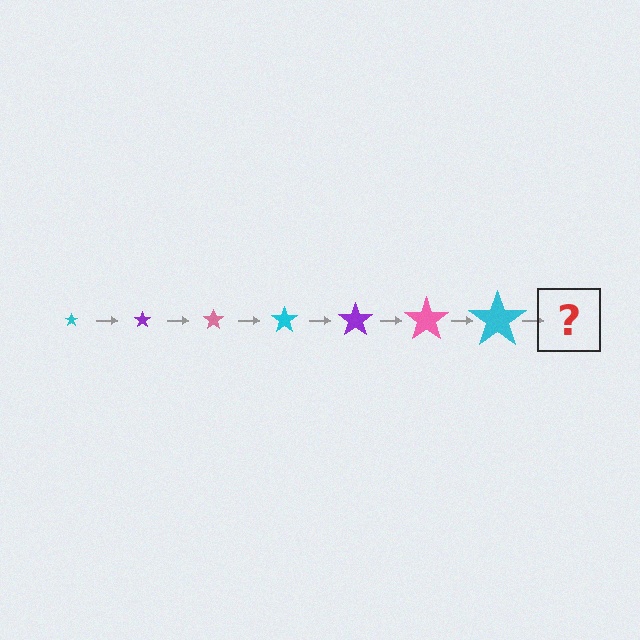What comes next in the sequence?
The next element should be a purple star, larger than the previous one.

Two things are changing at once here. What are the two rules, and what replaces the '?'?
The two rules are that the star grows larger each step and the color cycles through cyan, purple, and pink. The '?' should be a purple star, larger than the previous one.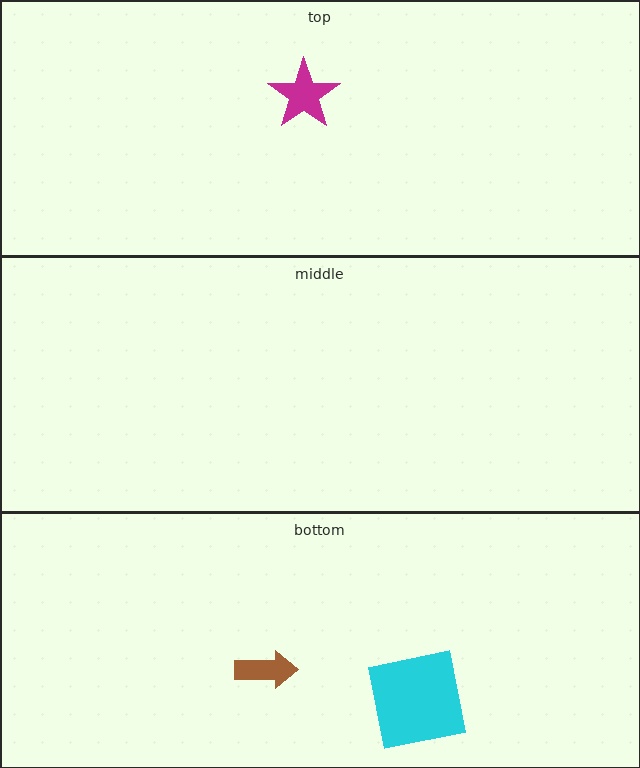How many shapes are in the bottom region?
2.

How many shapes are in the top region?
1.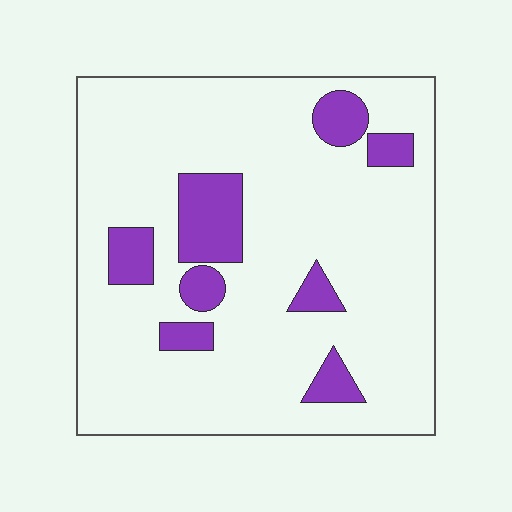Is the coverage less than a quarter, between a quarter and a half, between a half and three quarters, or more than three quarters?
Less than a quarter.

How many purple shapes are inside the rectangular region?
8.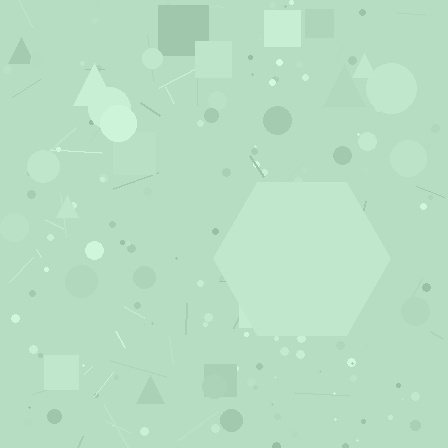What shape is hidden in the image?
A hexagon is hidden in the image.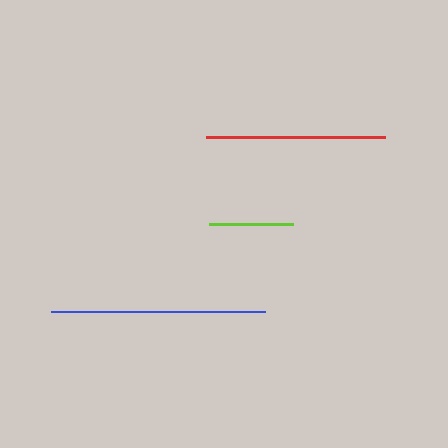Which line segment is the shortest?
The lime line is the shortest at approximately 83 pixels.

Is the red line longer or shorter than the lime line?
The red line is longer than the lime line.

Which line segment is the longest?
The blue line is the longest at approximately 215 pixels.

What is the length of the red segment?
The red segment is approximately 180 pixels long.